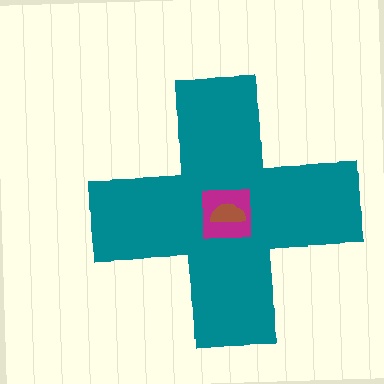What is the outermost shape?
The teal cross.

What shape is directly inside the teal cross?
The magenta square.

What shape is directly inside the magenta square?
The brown semicircle.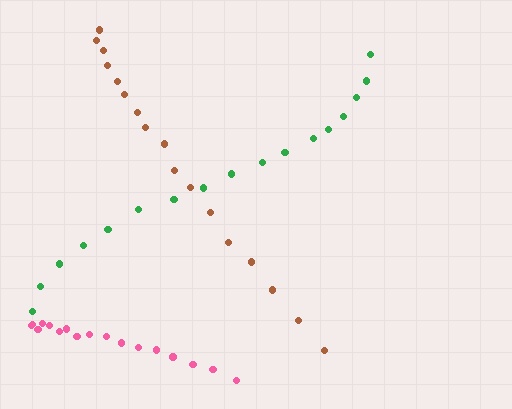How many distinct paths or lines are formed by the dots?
There are 3 distinct paths.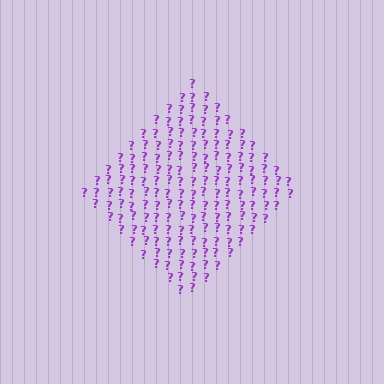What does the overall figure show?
The overall figure shows a diamond.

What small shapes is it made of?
It is made of small question marks.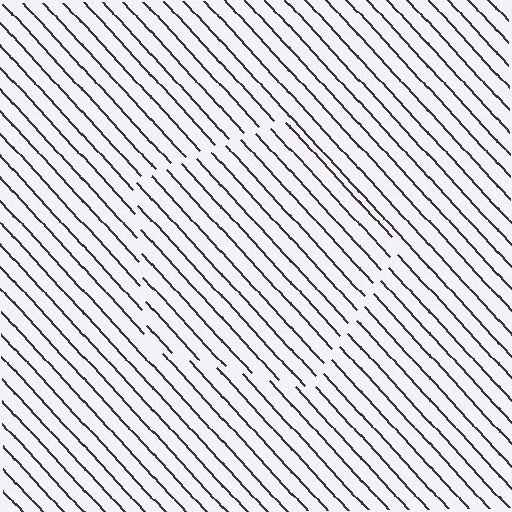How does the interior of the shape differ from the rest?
The interior of the shape contains the same grating, shifted by half a period — the contour is defined by the phase discontinuity where line-ends from the inner and outer gratings abut.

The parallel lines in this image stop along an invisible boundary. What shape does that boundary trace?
An illusory pentagon. The interior of the shape contains the same grating, shifted by half a period — the contour is defined by the phase discontinuity where line-ends from the inner and outer gratings abut.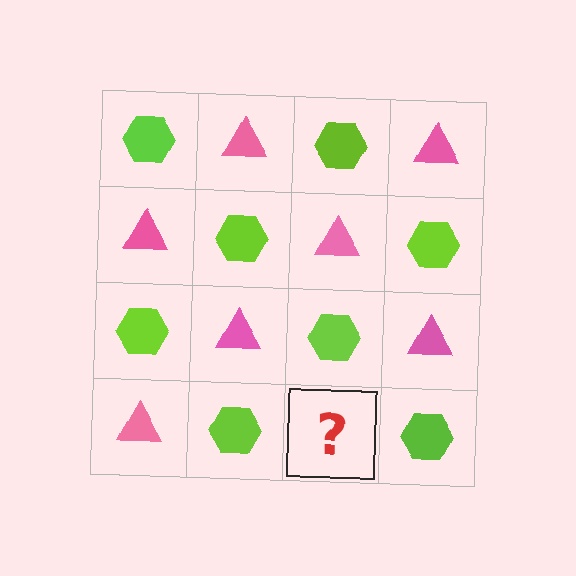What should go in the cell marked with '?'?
The missing cell should contain a pink triangle.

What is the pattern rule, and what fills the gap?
The rule is that it alternates lime hexagon and pink triangle in a checkerboard pattern. The gap should be filled with a pink triangle.